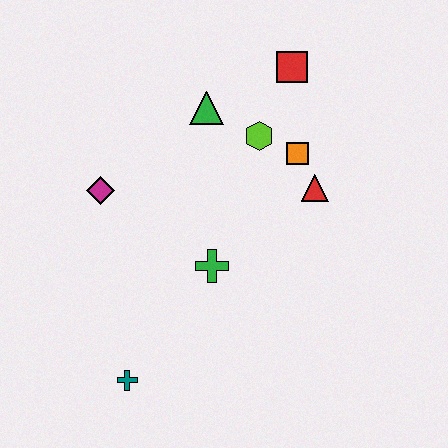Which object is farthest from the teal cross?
The red square is farthest from the teal cross.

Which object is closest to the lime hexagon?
The orange square is closest to the lime hexagon.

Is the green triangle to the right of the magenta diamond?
Yes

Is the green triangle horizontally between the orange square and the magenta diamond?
Yes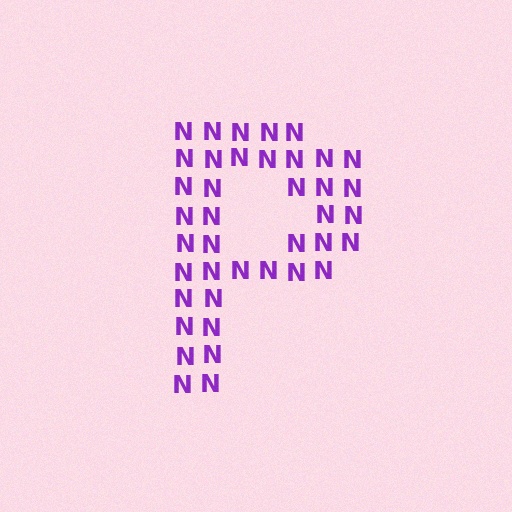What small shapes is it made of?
It is made of small letter N's.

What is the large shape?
The large shape is the letter P.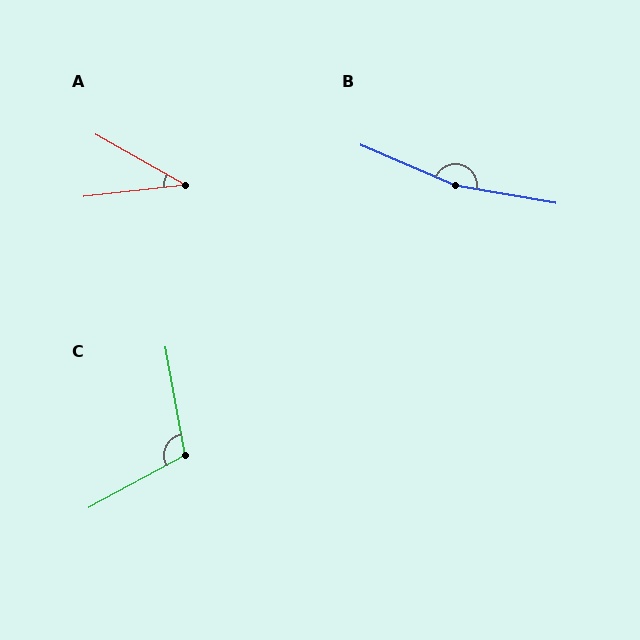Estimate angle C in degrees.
Approximately 109 degrees.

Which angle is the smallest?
A, at approximately 36 degrees.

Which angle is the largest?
B, at approximately 167 degrees.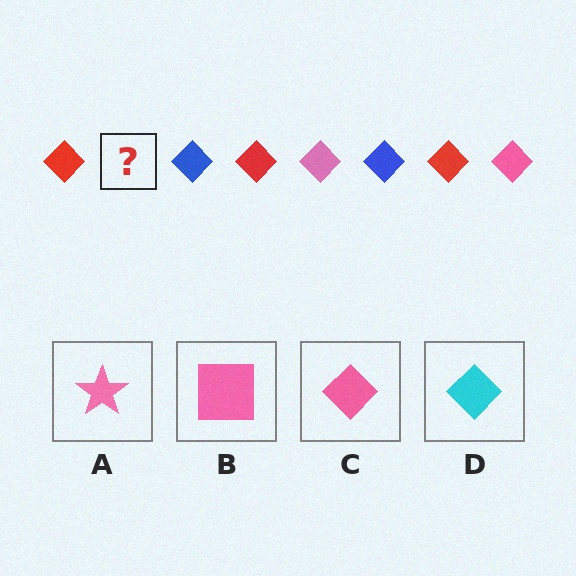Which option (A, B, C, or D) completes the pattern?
C.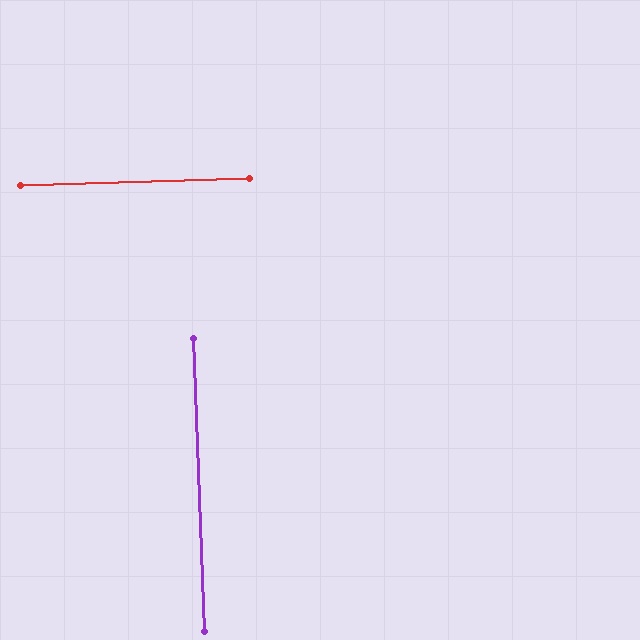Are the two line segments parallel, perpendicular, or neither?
Perpendicular — they meet at approximately 89°.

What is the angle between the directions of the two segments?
Approximately 89 degrees.